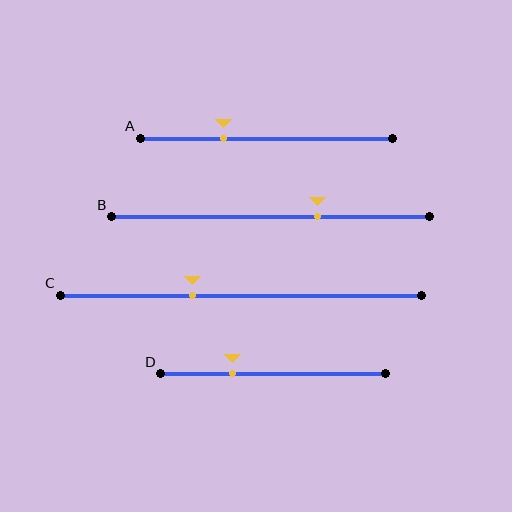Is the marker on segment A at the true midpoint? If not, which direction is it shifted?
No, the marker on segment A is shifted to the left by about 17% of the segment length.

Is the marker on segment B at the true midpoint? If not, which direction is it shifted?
No, the marker on segment B is shifted to the right by about 15% of the segment length.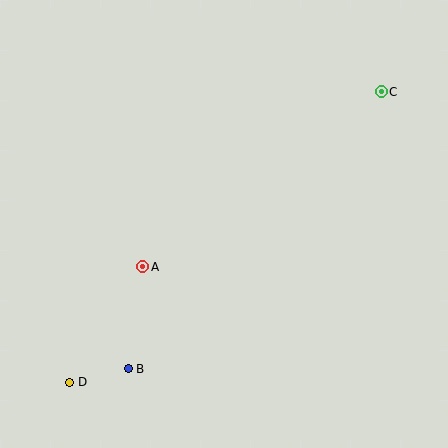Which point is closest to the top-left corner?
Point A is closest to the top-left corner.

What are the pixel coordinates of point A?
Point A is at (143, 267).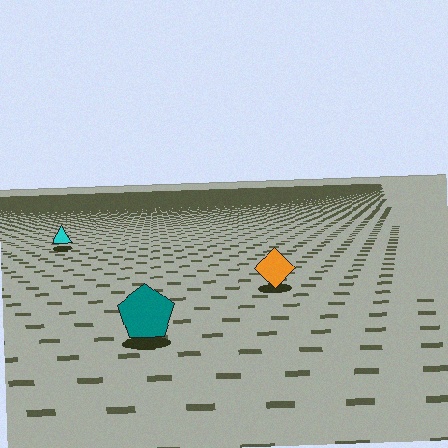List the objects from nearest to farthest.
From nearest to farthest: the teal pentagon, the orange diamond, the cyan triangle.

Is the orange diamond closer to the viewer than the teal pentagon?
No. The teal pentagon is closer — you can tell from the texture gradient: the ground texture is coarser near it.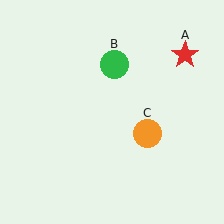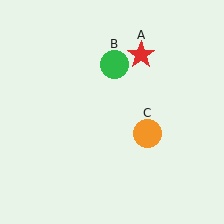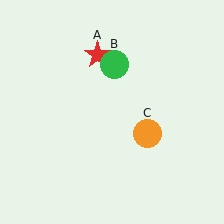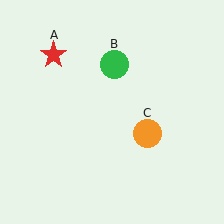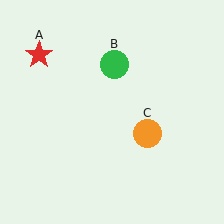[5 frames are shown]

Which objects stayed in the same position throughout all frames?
Green circle (object B) and orange circle (object C) remained stationary.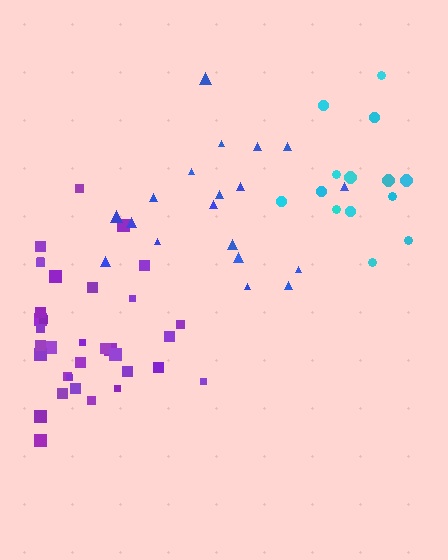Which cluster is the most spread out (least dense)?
Cyan.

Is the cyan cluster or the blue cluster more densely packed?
Blue.